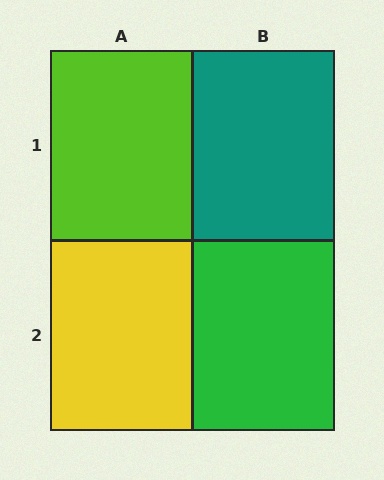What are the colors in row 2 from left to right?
Yellow, green.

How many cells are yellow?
1 cell is yellow.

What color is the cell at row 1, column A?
Lime.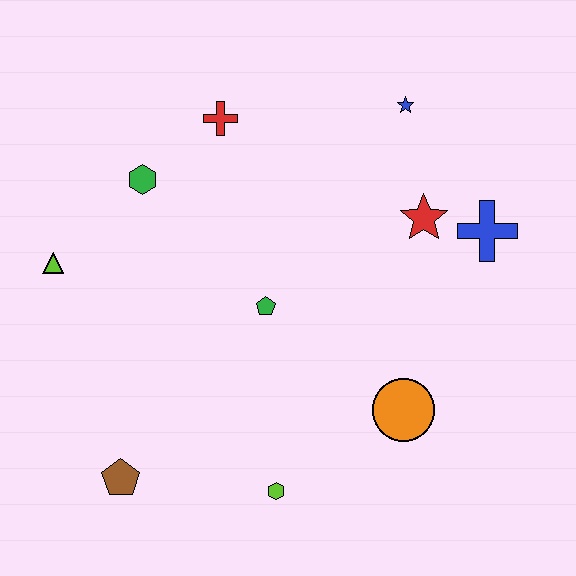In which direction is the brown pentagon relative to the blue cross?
The brown pentagon is to the left of the blue cross.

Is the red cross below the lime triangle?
No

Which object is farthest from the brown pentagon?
The blue star is farthest from the brown pentagon.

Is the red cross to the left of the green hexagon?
No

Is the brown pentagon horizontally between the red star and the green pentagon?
No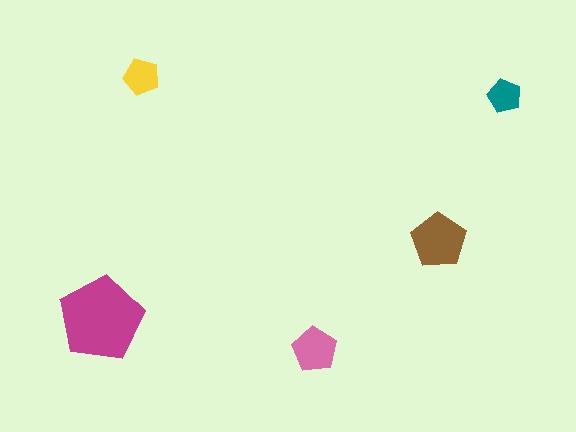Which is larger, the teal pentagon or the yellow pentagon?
The yellow one.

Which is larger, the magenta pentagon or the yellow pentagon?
The magenta one.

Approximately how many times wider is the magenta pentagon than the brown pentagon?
About 1.5 times wider.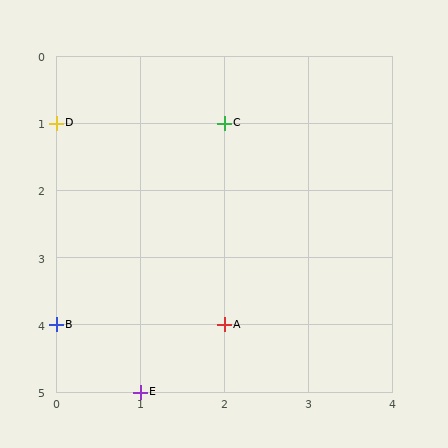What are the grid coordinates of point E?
Point E is at grid coordinates (1, 5).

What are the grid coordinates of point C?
Point C is at grid coordinates (2, 1).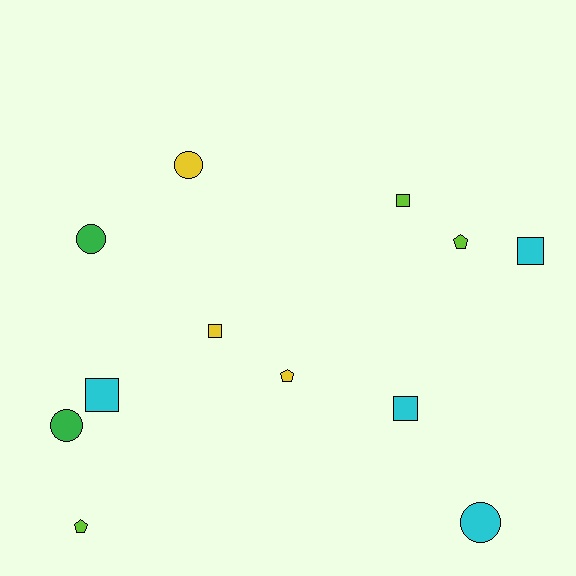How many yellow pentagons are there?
There is 1 yellow pentagon.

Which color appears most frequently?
Cyan, with 4 objects.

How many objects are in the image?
There are 12 objects.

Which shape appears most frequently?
Square, with 5 objects.